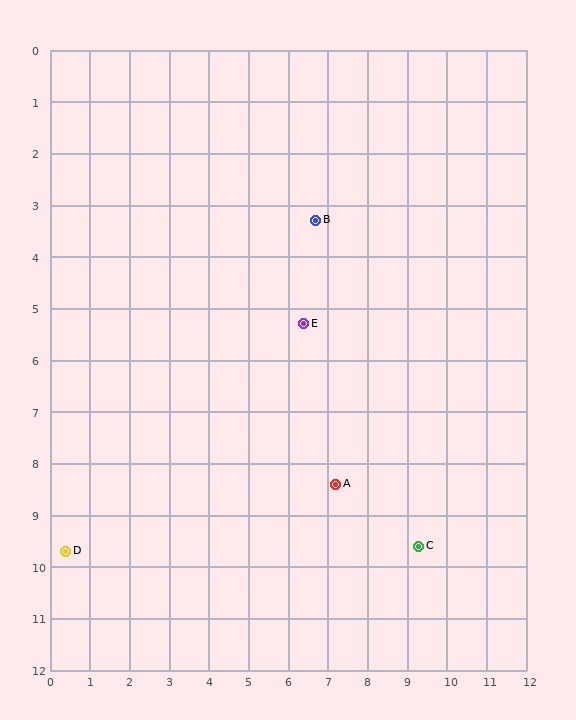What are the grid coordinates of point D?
Point D is at approximately (0.4, 9.7).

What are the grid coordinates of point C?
Point C is at approximately (9.3, 9.6).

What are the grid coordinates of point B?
Point B is at approximately (6.7, 3.3).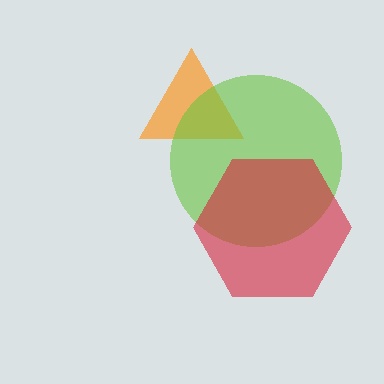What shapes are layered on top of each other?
The layered shapes are: an orange triangle, a lime circle, a red hexagon.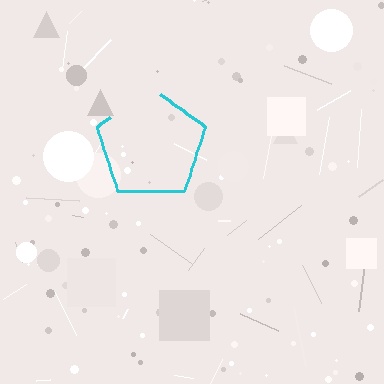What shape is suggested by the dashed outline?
The dashed outline suggests a pentagon.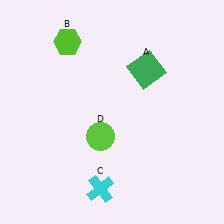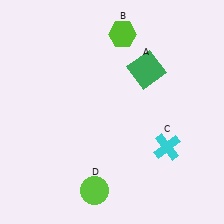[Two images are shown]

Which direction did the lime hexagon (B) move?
The lime hexagon (B) moved right.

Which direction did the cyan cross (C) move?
The cyan cross (C) moved right.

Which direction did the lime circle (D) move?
The lime circle (D) moved down.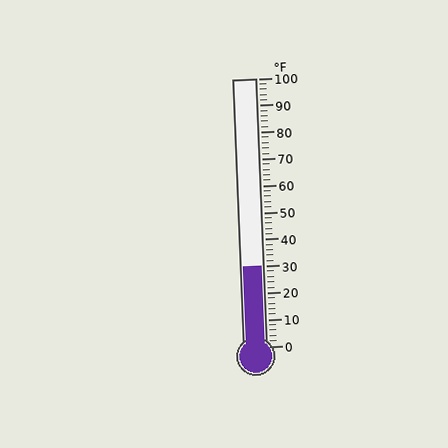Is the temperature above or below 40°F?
The temperature is below 40°F.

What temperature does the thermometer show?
The thermometer shows approximately 30°F.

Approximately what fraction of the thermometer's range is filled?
The thermometer is filled to approximately 30% of its range.